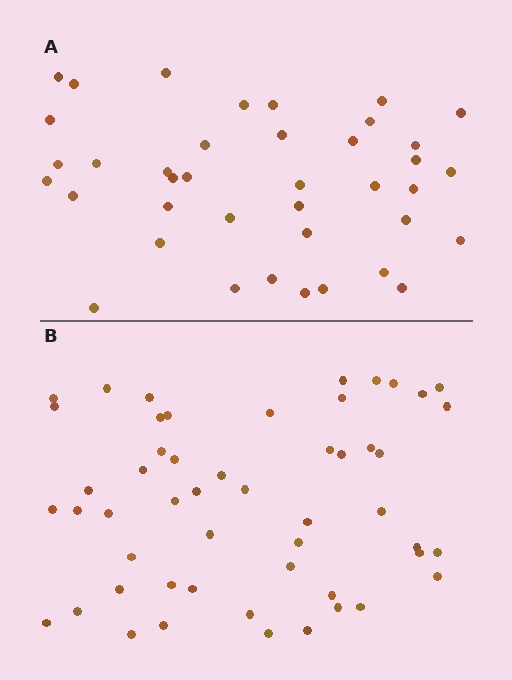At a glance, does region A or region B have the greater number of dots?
Region B (the bottom region) has more dots.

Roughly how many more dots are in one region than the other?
Region B has approximately 15 more dots than region A.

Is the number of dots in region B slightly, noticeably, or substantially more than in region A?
Region B has noticeably more, but not dramatically so. The ratio is roughly 1.3 to 1.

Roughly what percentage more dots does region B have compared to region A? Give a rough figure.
About 35% more.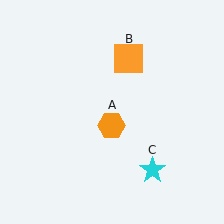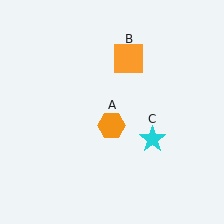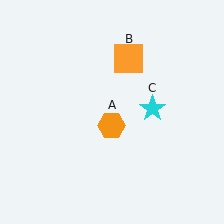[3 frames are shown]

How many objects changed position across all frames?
1 object changed position: cyan star (object C).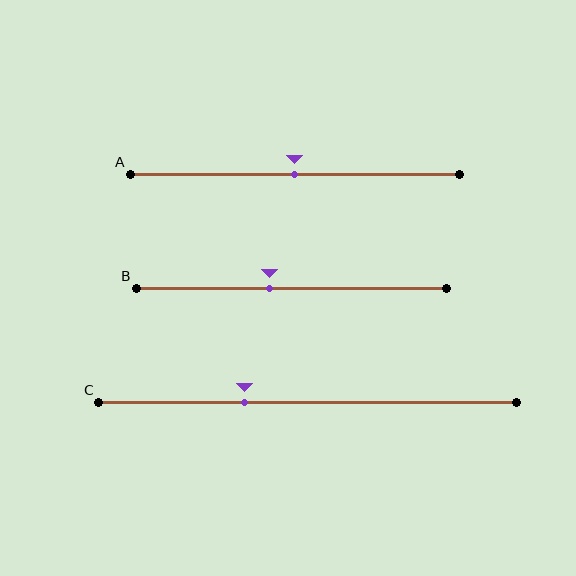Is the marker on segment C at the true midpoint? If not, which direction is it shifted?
No, the marker on segment C is shifted to the left by about 15% of the segment length.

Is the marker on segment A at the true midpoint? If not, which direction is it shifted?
Yes, the marker on segment A is at the true midpoint.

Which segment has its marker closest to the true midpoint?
Segment A has its marker closest to the true midpoint.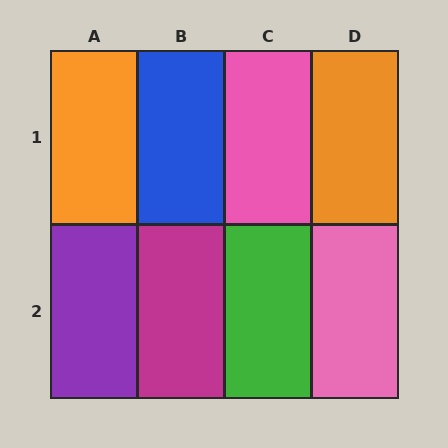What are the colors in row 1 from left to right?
Orange, blue, pink, orange.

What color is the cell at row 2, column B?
Magenta.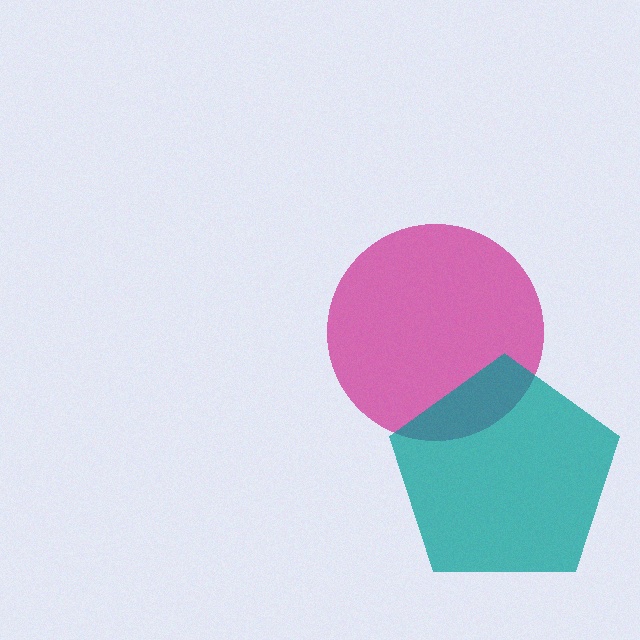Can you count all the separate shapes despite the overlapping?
Yes, there are 2 separate shapes.